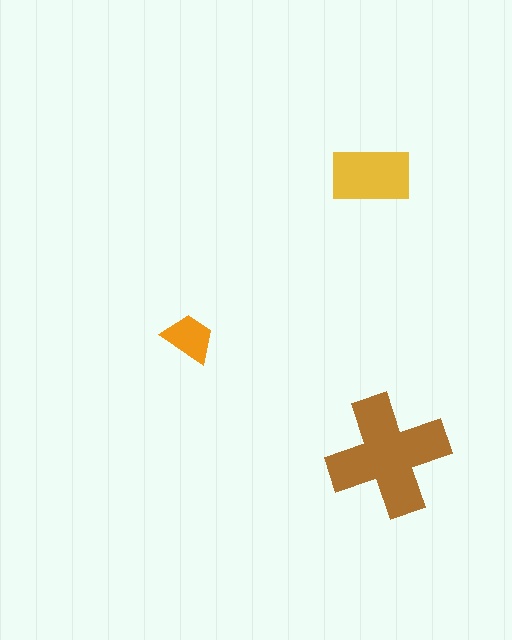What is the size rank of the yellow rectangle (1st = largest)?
2nd.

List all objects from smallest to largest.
The orange trapezoid, the yellow rectangle, the brown cross.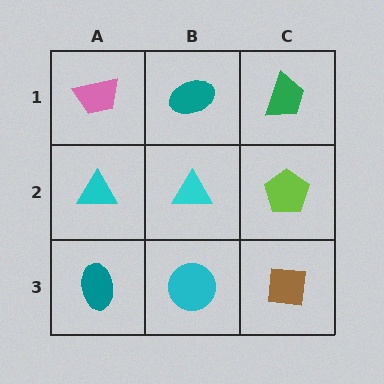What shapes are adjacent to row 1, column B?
A cyan triangle (row 2, column B), a pink trapezoid (row 1, column A), a green trapezoid (row 1, column C).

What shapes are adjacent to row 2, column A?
A pink trapezoid (row 1, column A), a teal ellipse (row 3, column A), a cyan triangle (row 2, column B).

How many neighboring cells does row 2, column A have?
3.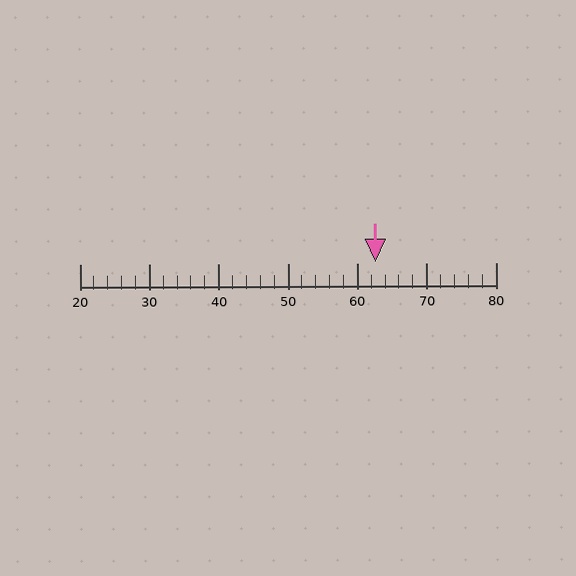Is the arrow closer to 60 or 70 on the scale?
The arrow is closer to 60.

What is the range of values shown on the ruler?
The ruler shows values from 20 to 80.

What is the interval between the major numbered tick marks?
The major tick marks are spaced 10 units apart.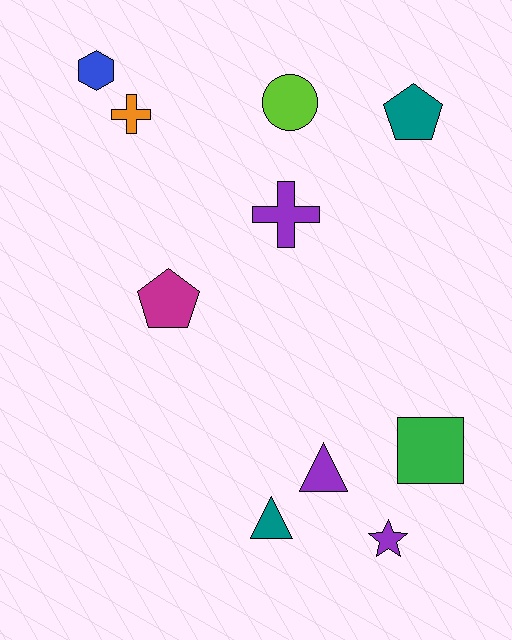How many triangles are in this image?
There are 2 triangles.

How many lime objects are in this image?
There is 1 lime object.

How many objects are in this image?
There are 10 objects.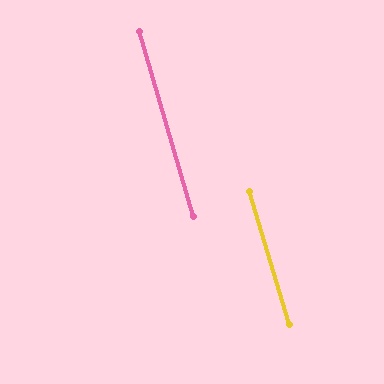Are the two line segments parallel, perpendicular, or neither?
Parallel — their directions differ by only 0.5°.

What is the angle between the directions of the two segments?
Approximately 0 degrees.